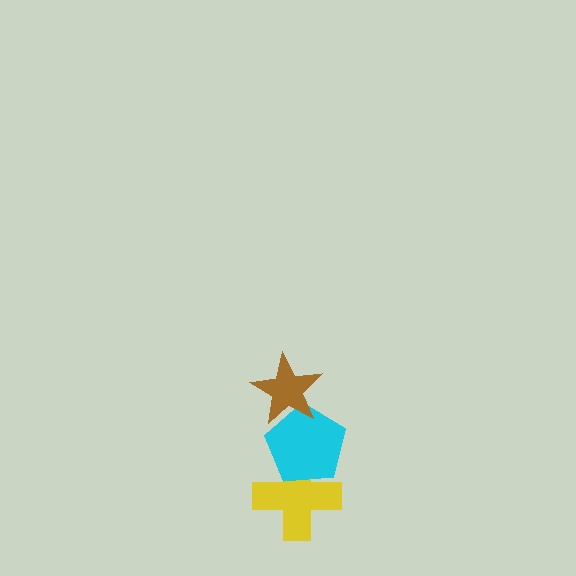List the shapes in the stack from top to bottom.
From top to bottom: the brown star, the cyan pentagon, the yellow cross.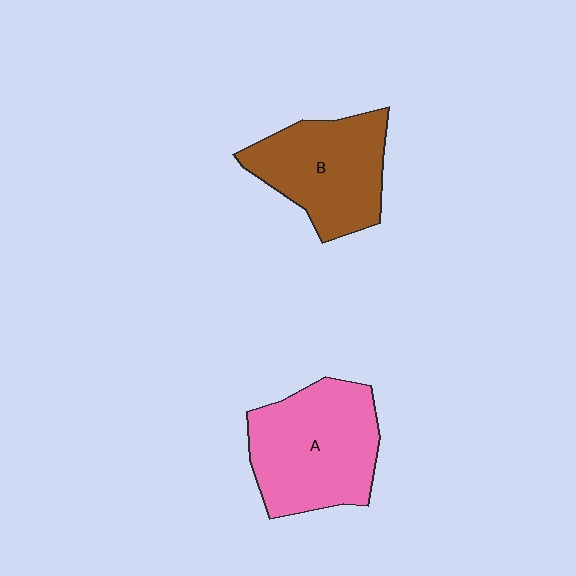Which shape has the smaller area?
Shape B (brown).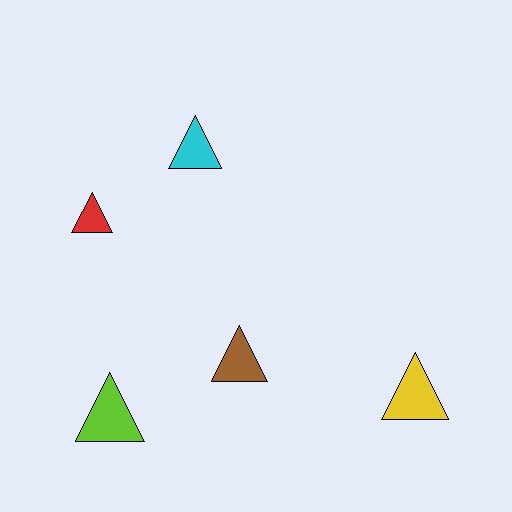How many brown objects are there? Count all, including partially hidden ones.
There is 1 brown object.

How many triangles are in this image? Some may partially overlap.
There are 5 triangles.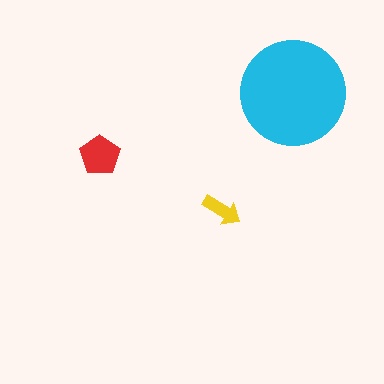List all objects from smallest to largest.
The yellow arrow, the red pentagon, the cyan circle.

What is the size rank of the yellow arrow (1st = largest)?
3rd.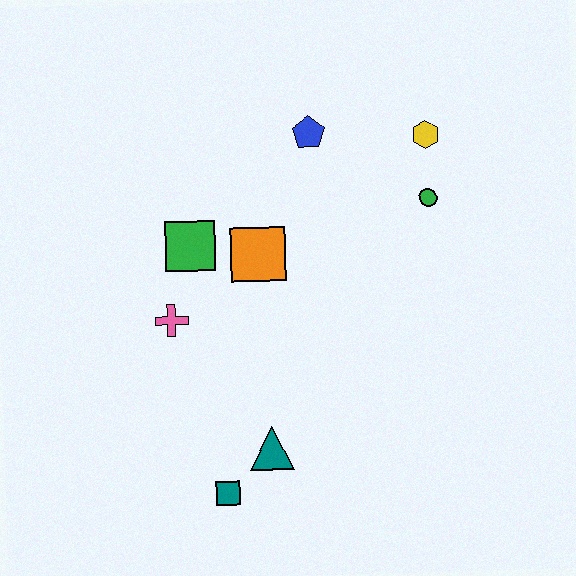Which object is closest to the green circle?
The yellow hexagon is closest to the green circle.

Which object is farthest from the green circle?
The teal square is farthest from the green circle.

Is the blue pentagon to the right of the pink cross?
Yes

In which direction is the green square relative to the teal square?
The green square is above the teal square.